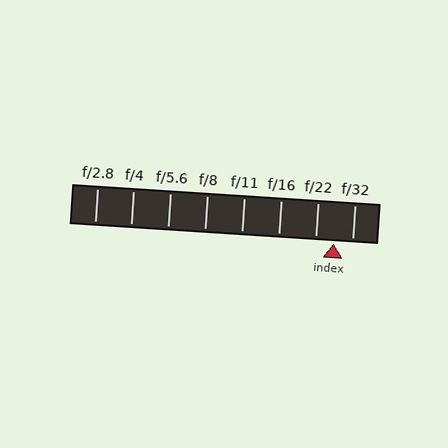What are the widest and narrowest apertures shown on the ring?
The widest aperture shown is f/2.8 and the narrowest is f/32.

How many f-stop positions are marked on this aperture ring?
There are 8 f-stop positions marked.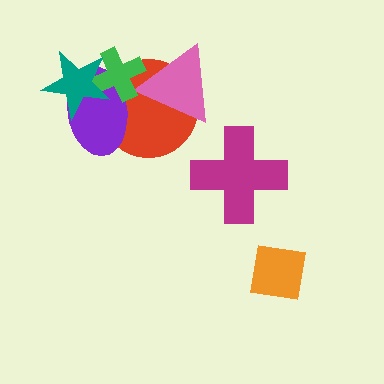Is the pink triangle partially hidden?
Yes, it is partially covered by another shape.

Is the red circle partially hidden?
Yes, it is partially covered by another shape.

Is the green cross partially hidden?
Yes, it is partially covered by another shape.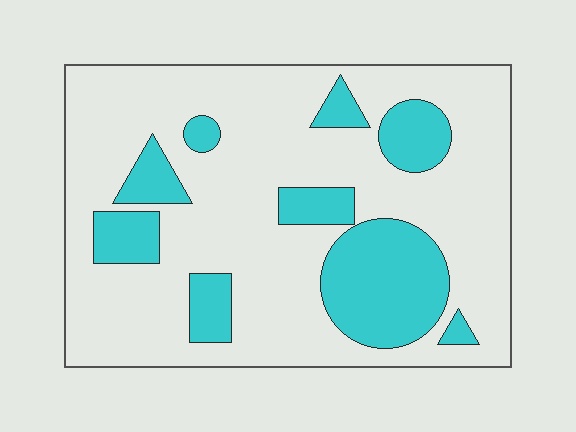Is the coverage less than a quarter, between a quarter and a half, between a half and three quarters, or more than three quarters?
Less than a quarter.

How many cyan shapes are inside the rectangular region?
9.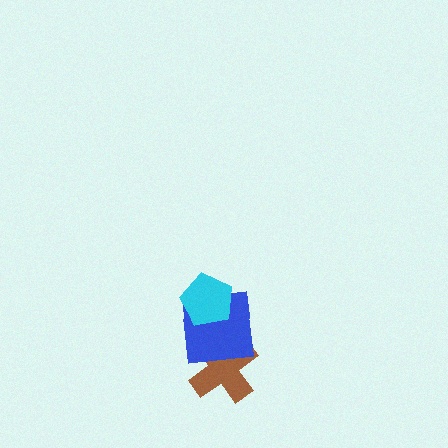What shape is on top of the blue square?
The cyan pentagon is on top of the blue square.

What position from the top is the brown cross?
The brown cross is 3rd from the top.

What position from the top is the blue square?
The blue square is 2nd from the top.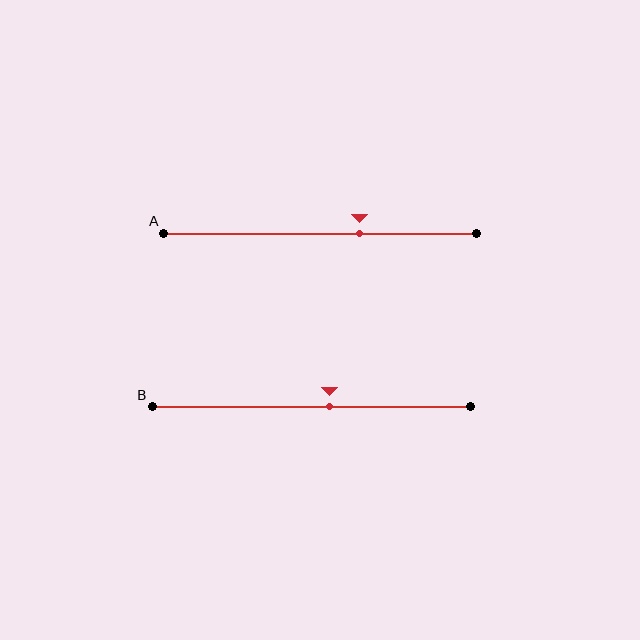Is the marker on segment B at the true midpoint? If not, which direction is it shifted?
No, the marker on segment B is shifted to the right by about 6% of the segment length.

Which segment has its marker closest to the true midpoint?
Segment B has its marker closest to the true midpoint.